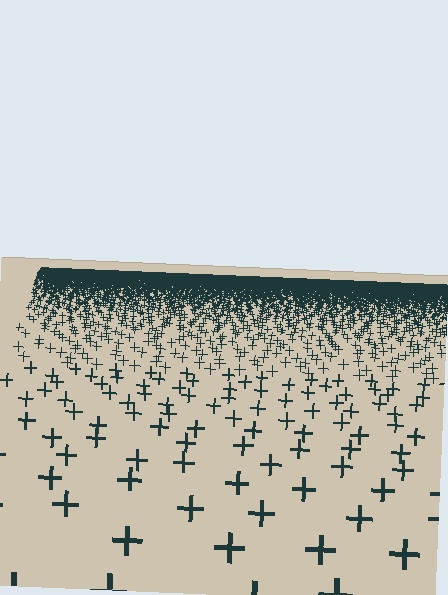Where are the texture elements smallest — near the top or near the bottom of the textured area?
Near the top.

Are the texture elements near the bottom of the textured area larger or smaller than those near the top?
Larger. Near the bottom, elements are closer to the viewer and appear at a bigger on-screen size.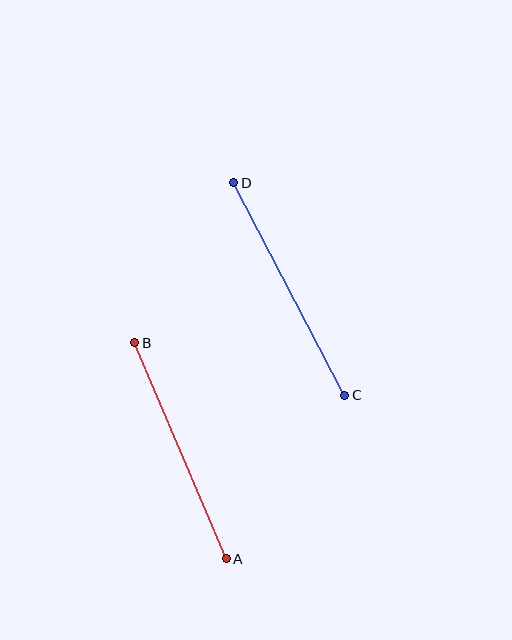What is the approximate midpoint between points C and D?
The midpoint is at approximately (289, 289) pixels.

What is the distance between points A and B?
The distance is approximately 235 pixels.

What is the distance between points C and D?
The distance is approximately 240 pixels.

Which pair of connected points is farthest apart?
Points C and D are farthest apart.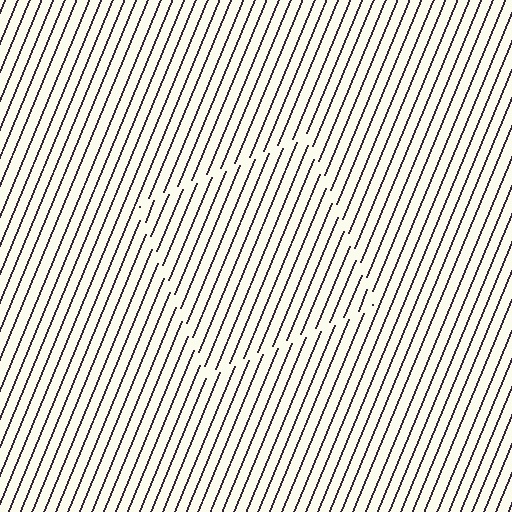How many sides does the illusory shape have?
4 sides — the line-ends trace a square.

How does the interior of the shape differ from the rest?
The interior of the shape contains the same grating, shifted by half a period — the contour is defined by the phase discontinuity where line-ends from the inner and outer gratings abut.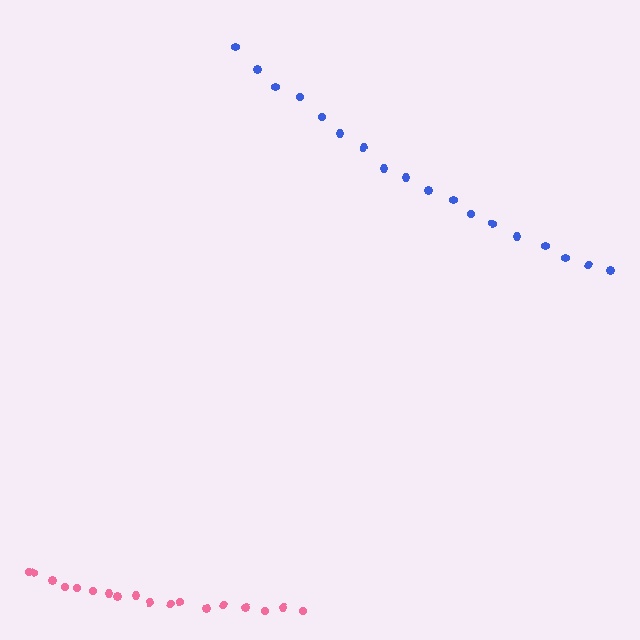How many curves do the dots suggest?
There are 2 distinct paths.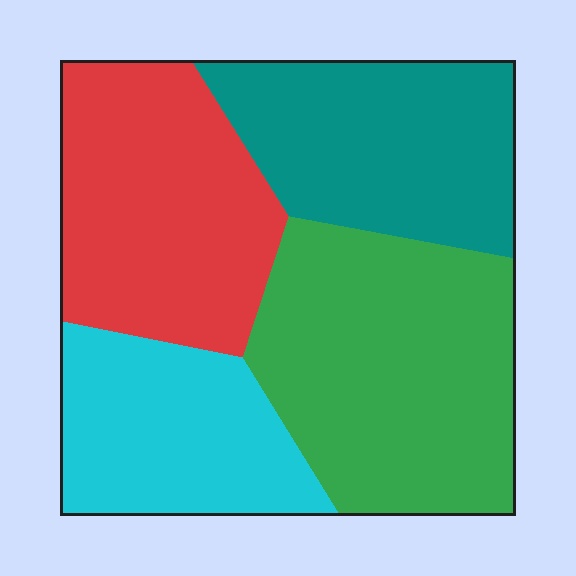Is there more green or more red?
Green.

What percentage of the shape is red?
Red takes up between a sixth and a third of the shape.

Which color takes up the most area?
Green, at roughly 30%.